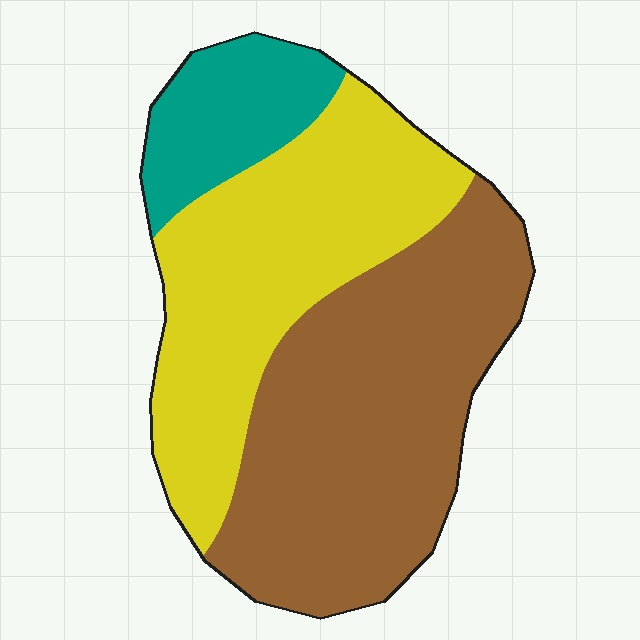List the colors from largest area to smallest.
From largest to smallest: brown, yellow, teal.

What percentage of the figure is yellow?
Yellow takes up between a quarter and a half of the figure.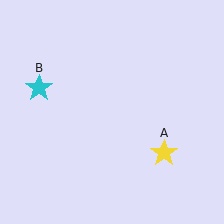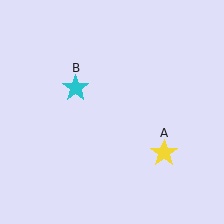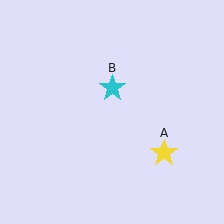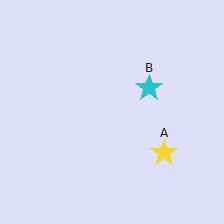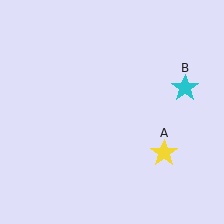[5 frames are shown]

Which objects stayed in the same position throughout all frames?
Yellow star (object A) remained stationary.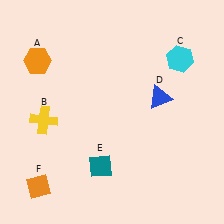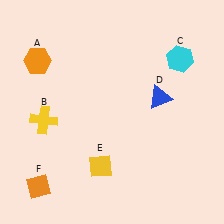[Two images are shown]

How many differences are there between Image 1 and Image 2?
There is 1 difference between the two images.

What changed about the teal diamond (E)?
In Image 1, E is teal. In Image 2, it changed to yellow.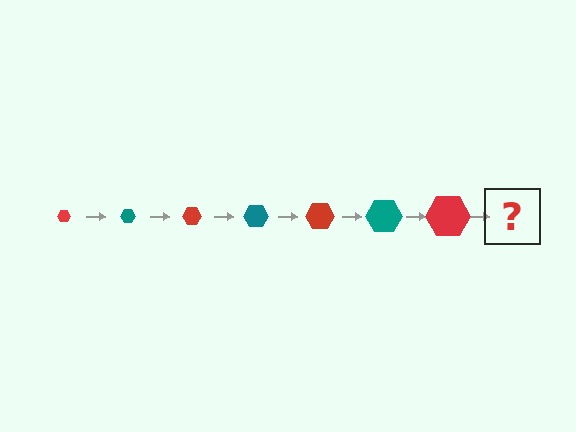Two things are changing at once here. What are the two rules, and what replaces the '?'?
The two rules are that the hexagon grows larger each step and the color cycles through red and teal. The '?' should be a teal hexagon, larger than the previous one.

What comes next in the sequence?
The next element should be a teal hexagon, larger than the previous one.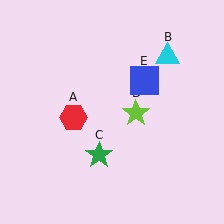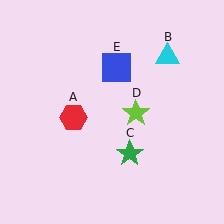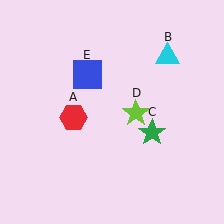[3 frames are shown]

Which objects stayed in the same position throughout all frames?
Red hexagon (object A) and cyan triangle (object B) and lime star (object D) remained stationary.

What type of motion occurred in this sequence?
The green star (object C), blue square (object E) rotated counterclockwise around the center of the scene.